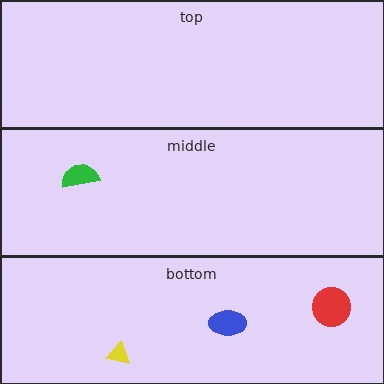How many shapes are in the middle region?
1.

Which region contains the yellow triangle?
The bottom region.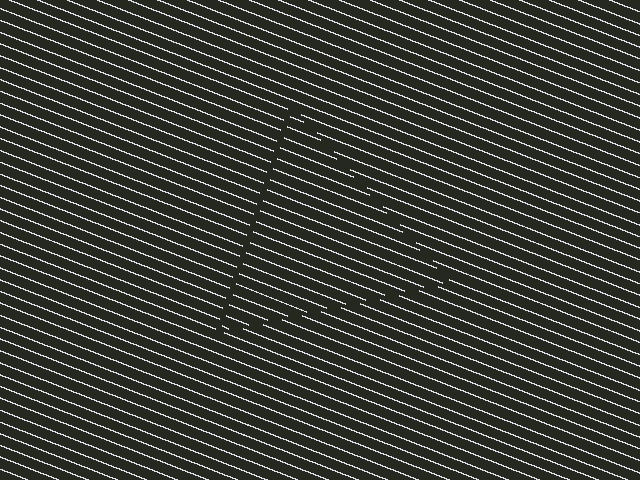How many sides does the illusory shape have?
3 sides — the line-ends trace a triangle.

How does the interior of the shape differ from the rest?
The interior of the shape contains the same grating, shifted by half a period — the contour is defined by the phase discontinuity where line-ends from the inner and outer gratings abut.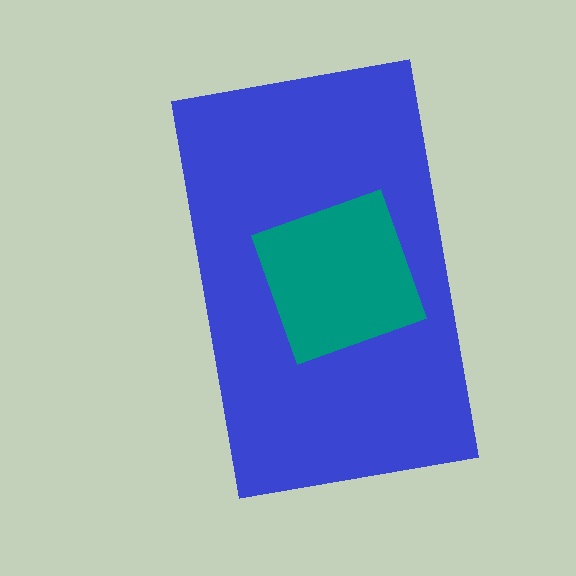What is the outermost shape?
The blue rectangle.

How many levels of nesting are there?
2.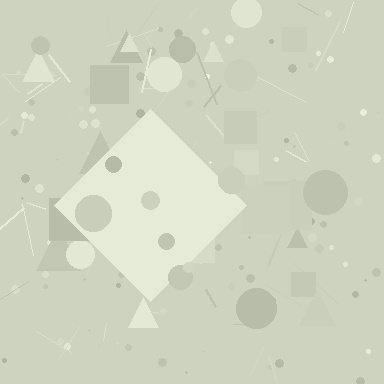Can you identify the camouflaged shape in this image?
The camouflaged shape is a diamond.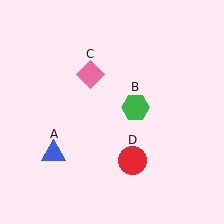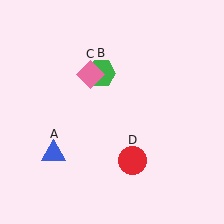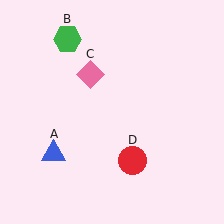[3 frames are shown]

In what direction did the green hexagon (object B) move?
The green hexagon (object B) moved up and to the left.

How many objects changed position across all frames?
1 object changed position: green hexagon (object B).